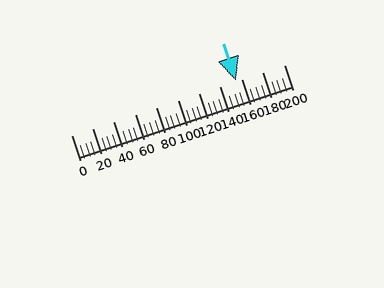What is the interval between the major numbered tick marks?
The major tick marks are spaced 20 units apart.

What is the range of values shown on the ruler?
The ruler shows values from 0 to 200.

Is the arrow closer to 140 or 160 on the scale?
The arrow is closer to 160.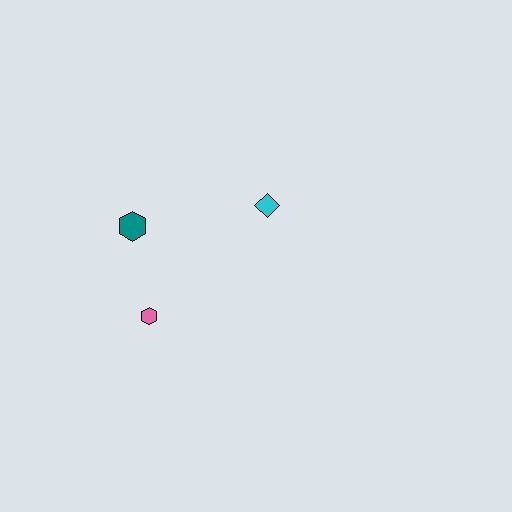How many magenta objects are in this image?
There are no magenta objects.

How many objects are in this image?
There are 3 objects.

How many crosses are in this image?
There are no crosses.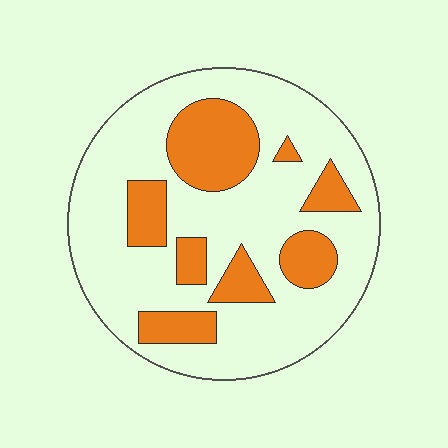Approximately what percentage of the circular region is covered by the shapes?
Approximately 25%.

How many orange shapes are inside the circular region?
8.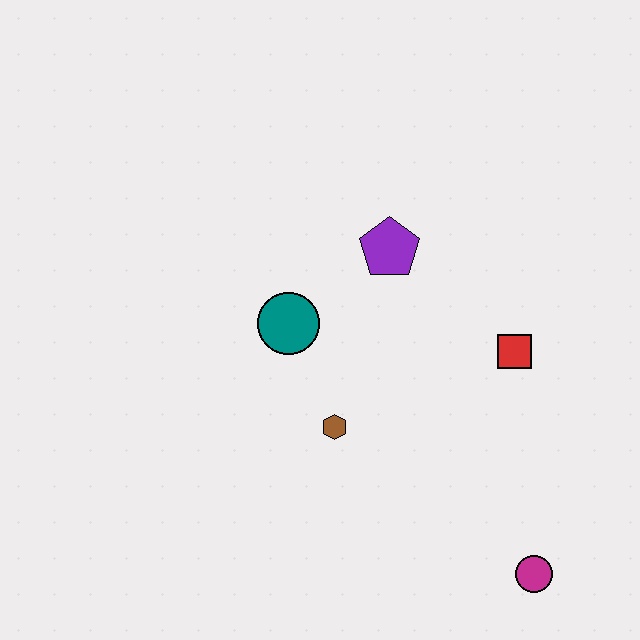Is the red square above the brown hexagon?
Yes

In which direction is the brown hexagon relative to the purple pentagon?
The brown hexagon is below the purple pentagon.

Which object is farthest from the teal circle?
The magenta circle is farthest from the teal circle.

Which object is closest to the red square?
The purple pentagon is closest to the red square.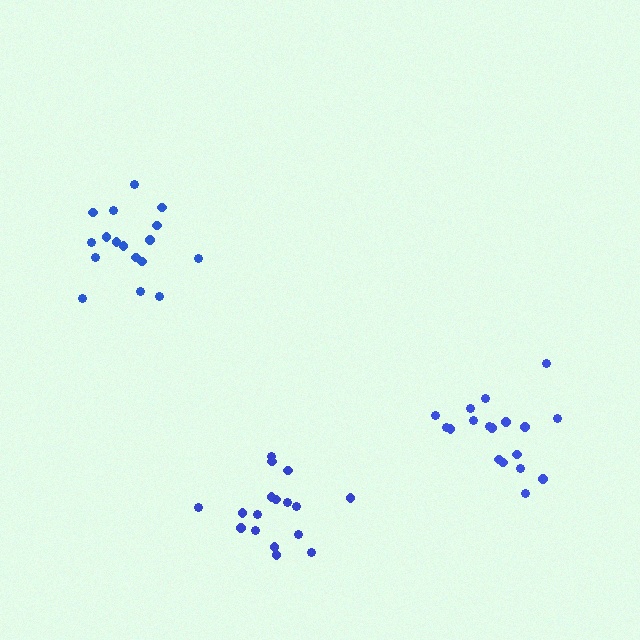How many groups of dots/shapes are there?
There are 3 groups.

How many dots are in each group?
Group 1: 17 dots, Group 2: 17 dots, Group 3: 18 dots (52 total).